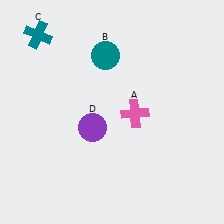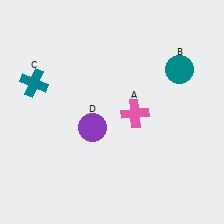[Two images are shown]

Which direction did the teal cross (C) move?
The teal cross (C) moved down.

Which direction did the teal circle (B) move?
The teal circle (B) moved right.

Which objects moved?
The objects that moved are: the teal circle (B), the teal cross (C).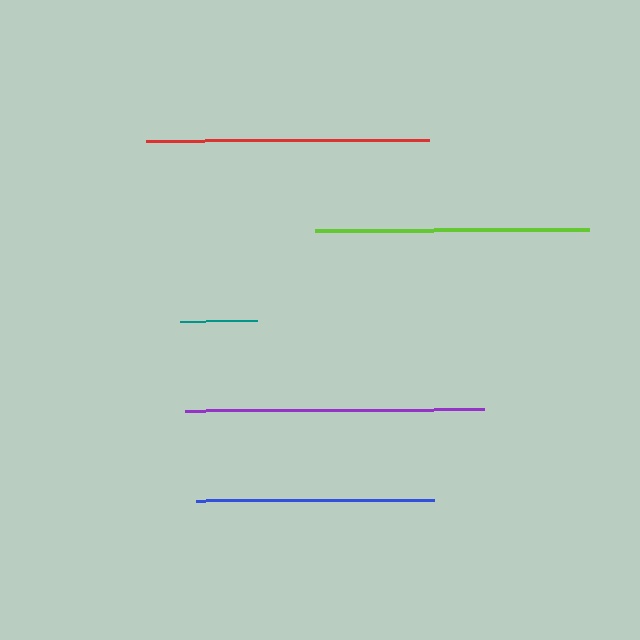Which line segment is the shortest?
The teal line is the shortest at approximately 77 pixels.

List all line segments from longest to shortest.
From longest to shortest: purple, red, lime, blue, teal.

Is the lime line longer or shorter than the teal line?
The lime line is longer than the teal line.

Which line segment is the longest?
The purple line is the longest at approximately 299 pixels.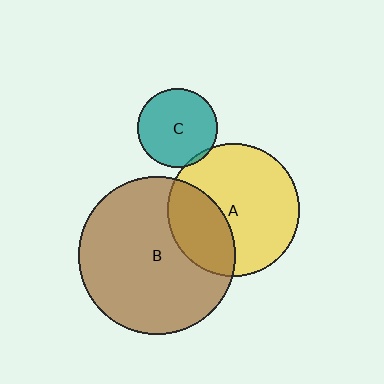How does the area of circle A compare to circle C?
Approximately 2.8 times.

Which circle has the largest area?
Circle B (brown).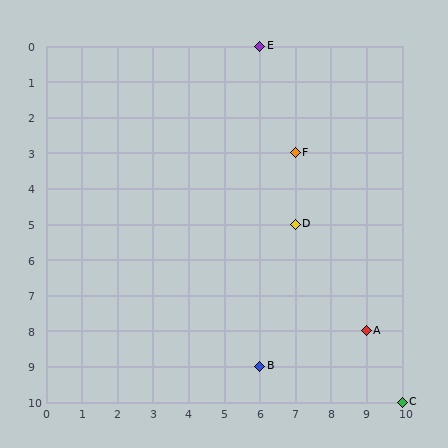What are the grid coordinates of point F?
Point F is at grid coordinates (7, 3).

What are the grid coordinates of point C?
Point C is at grid coordinates (10, 10).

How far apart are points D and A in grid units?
Points D and A are 2 columns and 3 rows apart (about 3.6 grid units diagonally).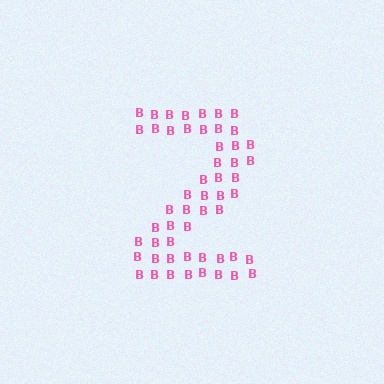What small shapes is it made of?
It is made of small letter B's.